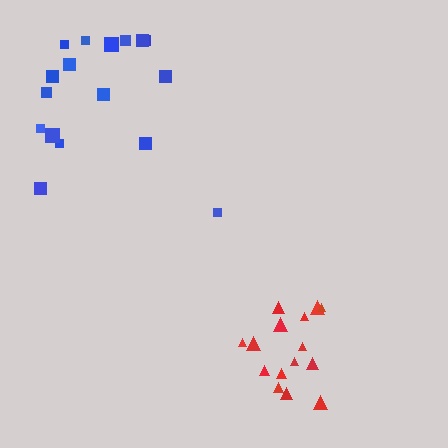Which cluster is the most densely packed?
Red.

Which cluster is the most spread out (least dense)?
Blue.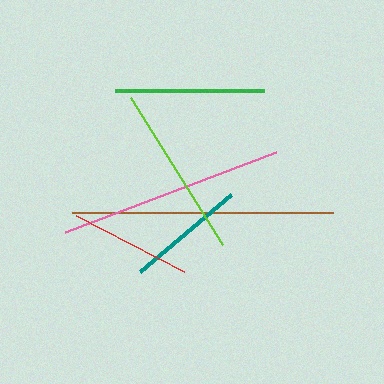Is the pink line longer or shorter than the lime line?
The pink line is longer than the lime line.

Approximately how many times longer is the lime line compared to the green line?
The lime line is approximately 1.2 times the length of the green line.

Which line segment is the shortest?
The teal line is the shortest at approximately 119 pixels.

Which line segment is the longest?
The brown line is the longest at approximately 260 pixels.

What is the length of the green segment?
The green segment is approximately 149 pixels long.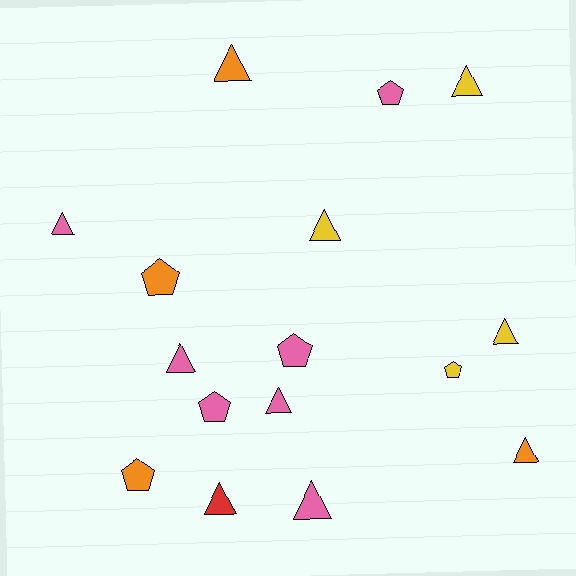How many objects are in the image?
There are 16 objects.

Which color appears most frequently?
Pink, with 7 objects.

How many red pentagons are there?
There are no red pentagons.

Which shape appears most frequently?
Triangle, with 10 objects.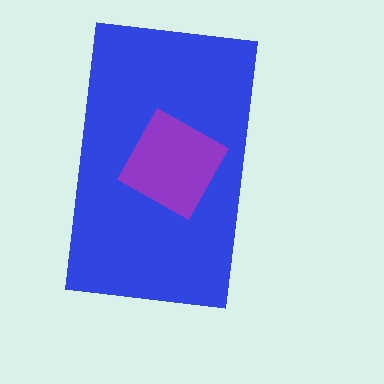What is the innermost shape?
The purple square.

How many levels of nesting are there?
2.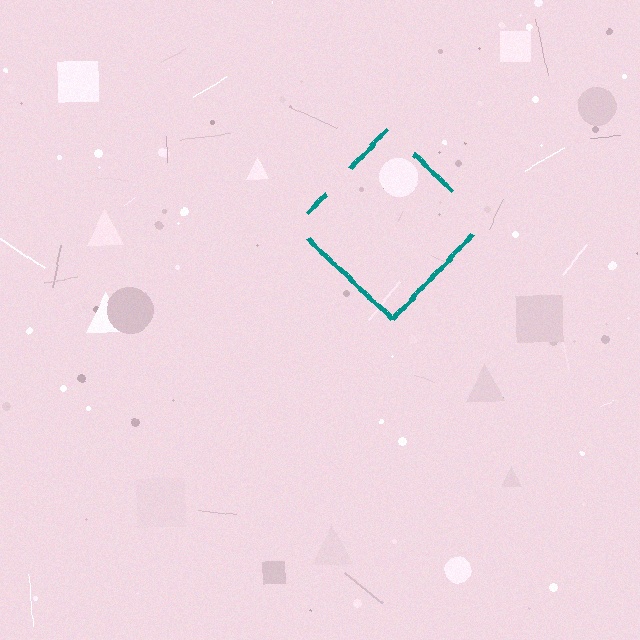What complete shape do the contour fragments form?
The contour fragments form a diamond.